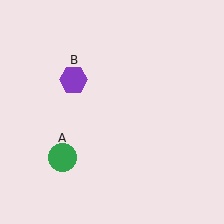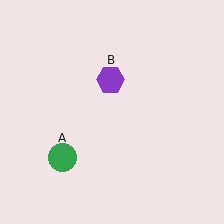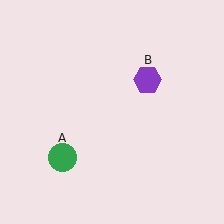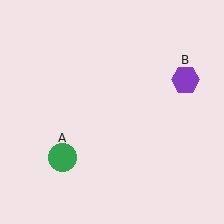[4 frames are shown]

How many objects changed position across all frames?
1 object changed position: purple hexagon (object B).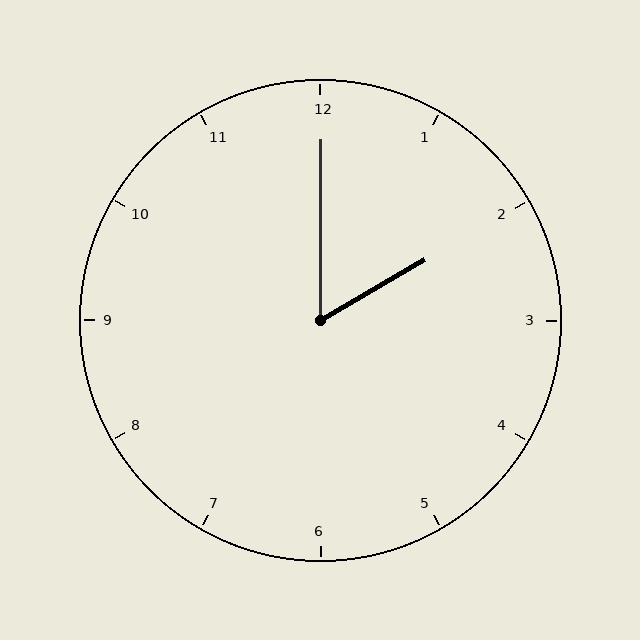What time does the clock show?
2:00.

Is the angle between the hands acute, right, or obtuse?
It is acute.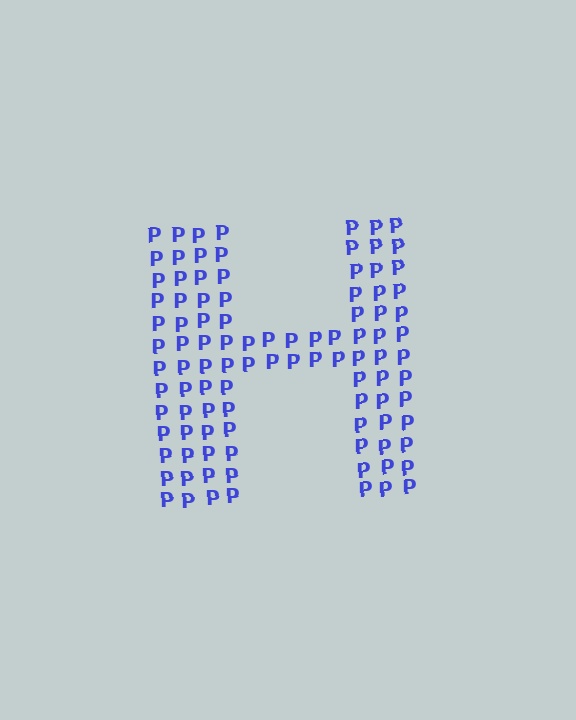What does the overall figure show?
The overall figure shows the letter H.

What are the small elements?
The small elements are letter P's.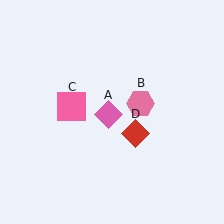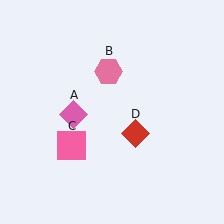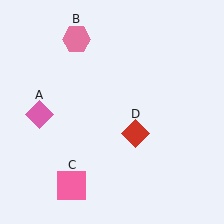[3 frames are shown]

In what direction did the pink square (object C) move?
The pink square (object C) moved down.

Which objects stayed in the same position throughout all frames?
Red diamond (object D) remained stationary.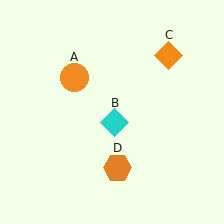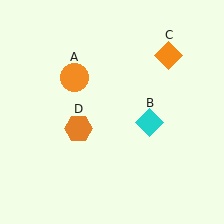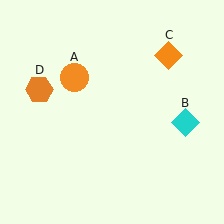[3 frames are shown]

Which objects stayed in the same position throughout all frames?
Orange circle (object A) and orange diamond (object C) remained stationary.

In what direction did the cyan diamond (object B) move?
The cyan diamond (object B) moved right.